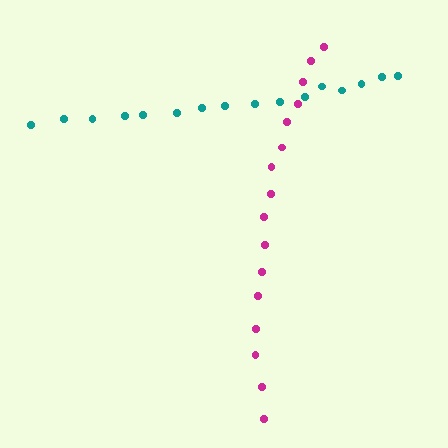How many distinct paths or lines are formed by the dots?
There are 2 distinct paths.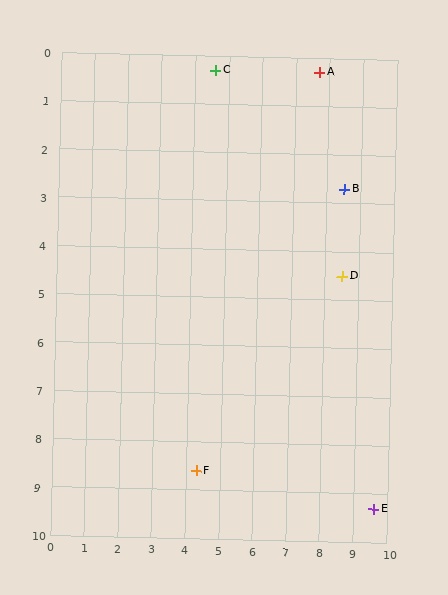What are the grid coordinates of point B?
Point B is at approximately (8.5, 2.7).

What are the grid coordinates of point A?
Point A is at approximately (7.7, 0.3).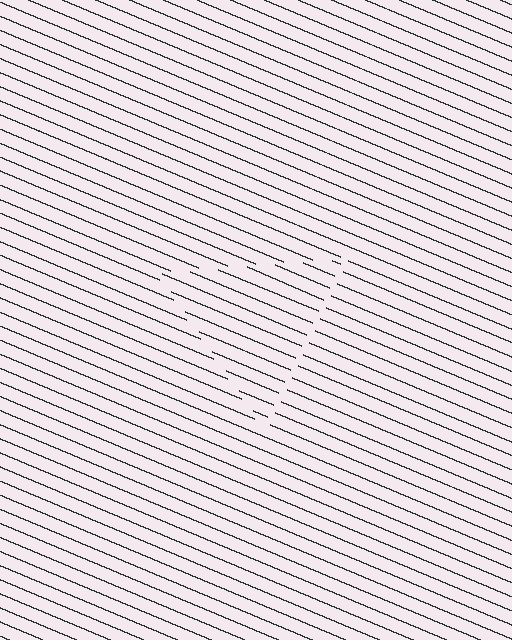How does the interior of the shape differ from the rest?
The interior of the shape contains the same grating, shifted by half a period — the contour is defined by the phase discontinuity where line-ends from the inner and outer gratings abut.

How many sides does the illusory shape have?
3 sides — the line-ends trace a triangle.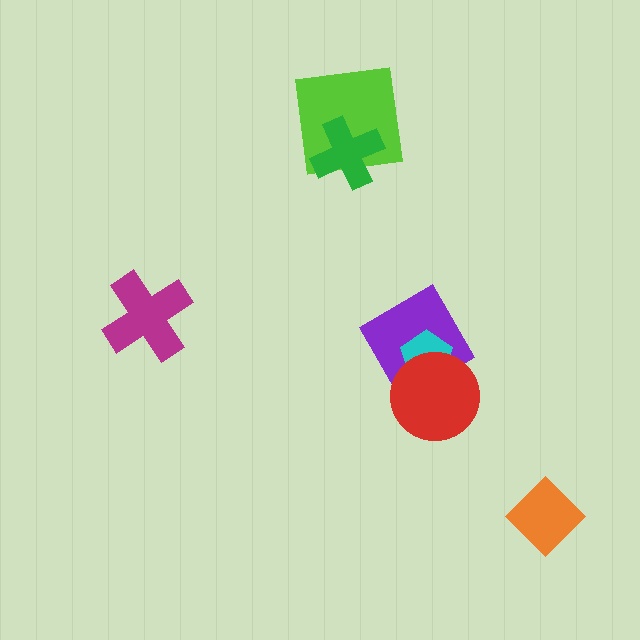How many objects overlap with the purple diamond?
2 objects overlap with the purple diamond.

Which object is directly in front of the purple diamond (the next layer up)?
The cyan pentagon is directly in front of the purple diamond.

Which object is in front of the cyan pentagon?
The red circle is in front of the cyan pentagon.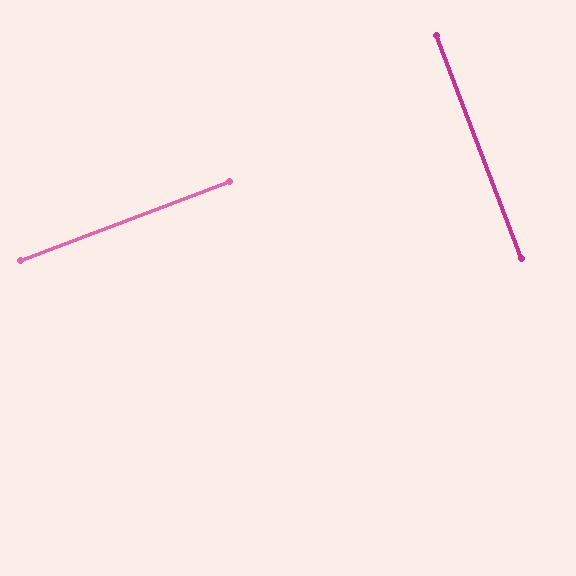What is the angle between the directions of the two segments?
Approximately 90 degrees.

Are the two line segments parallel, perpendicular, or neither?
Perpendicular — they meet at approximately 90°.